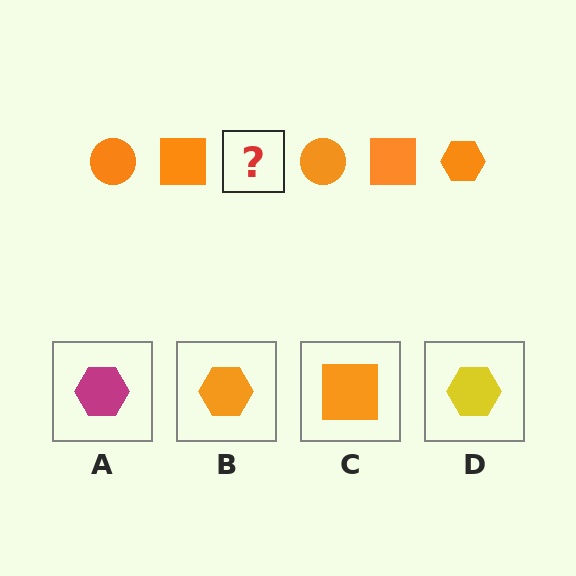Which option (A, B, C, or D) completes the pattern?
B.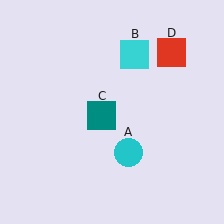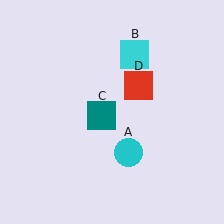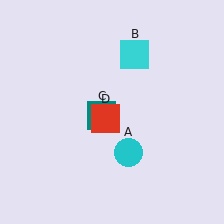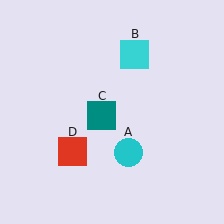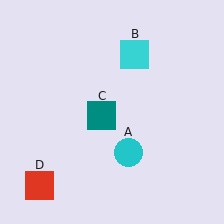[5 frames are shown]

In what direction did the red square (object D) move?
The red square (object D) moved down and to the left.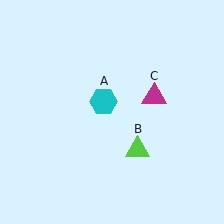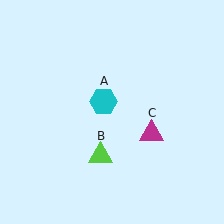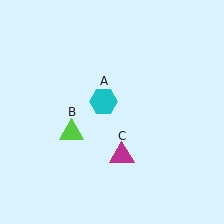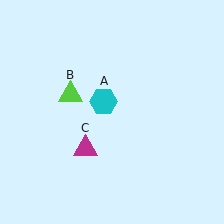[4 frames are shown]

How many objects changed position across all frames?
2 objects changed position: lime triangle (object B), magenta triangle (object C).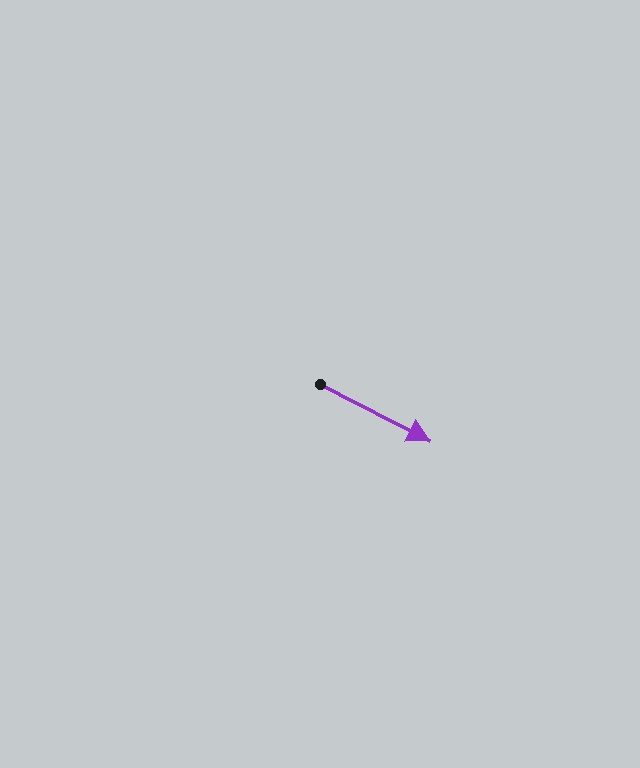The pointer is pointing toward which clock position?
Roughly 4 o'clock.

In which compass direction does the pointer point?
Southeast.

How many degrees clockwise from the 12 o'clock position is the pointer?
Approximately 117 degrees.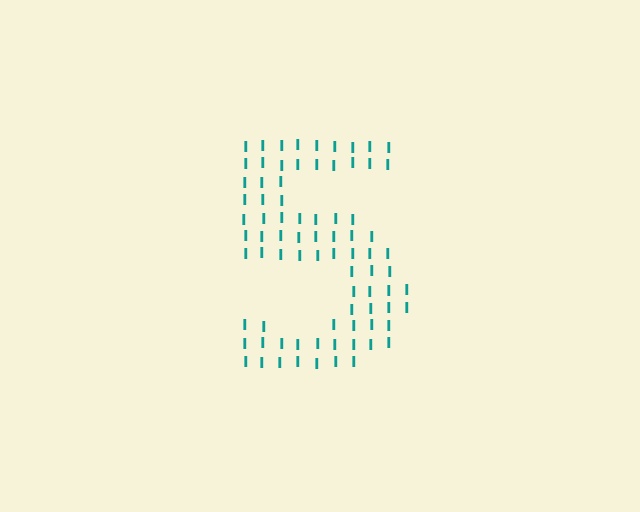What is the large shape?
The large shape is the digit 5.